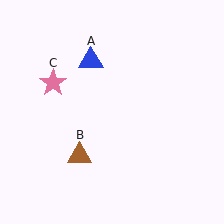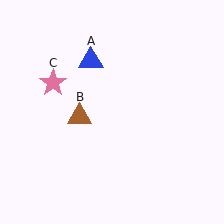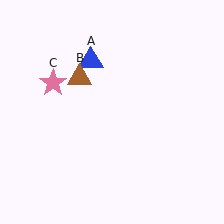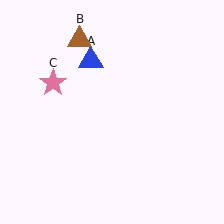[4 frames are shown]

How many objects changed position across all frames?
1 object changed position: brown triangle (object B).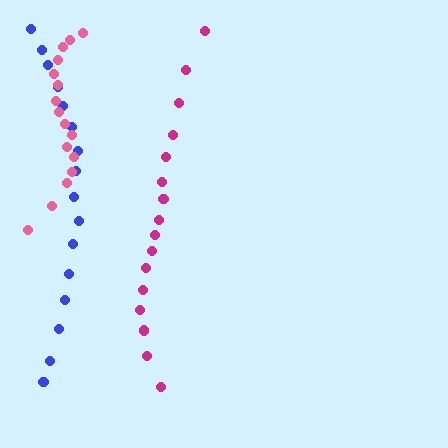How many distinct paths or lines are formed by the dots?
There are 3 distinct paths.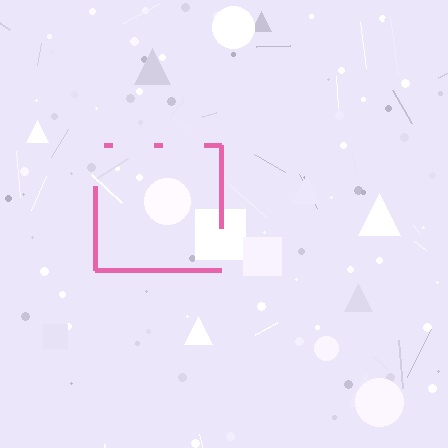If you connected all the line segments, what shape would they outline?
They would outline a square.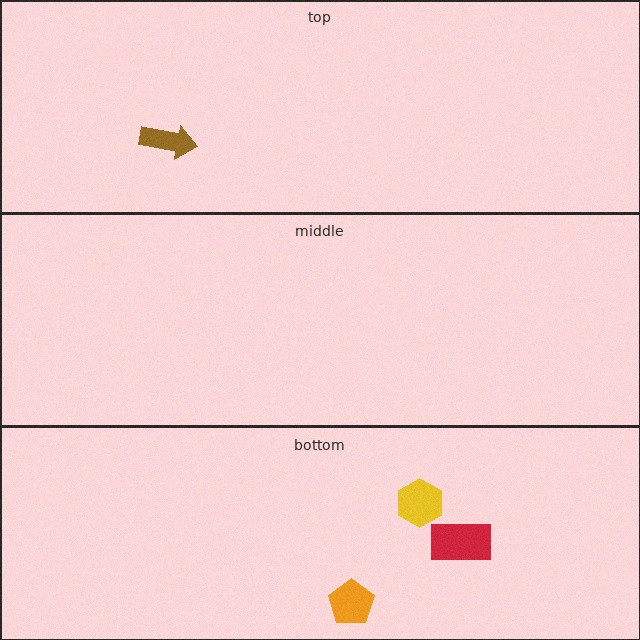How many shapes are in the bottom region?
3.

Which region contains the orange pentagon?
The bottom region.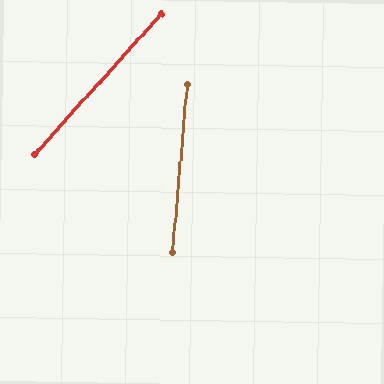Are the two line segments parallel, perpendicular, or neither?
Neither parallel nor perpendicular — they differ by about 37°.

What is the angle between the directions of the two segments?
Approximately 37 degrees.